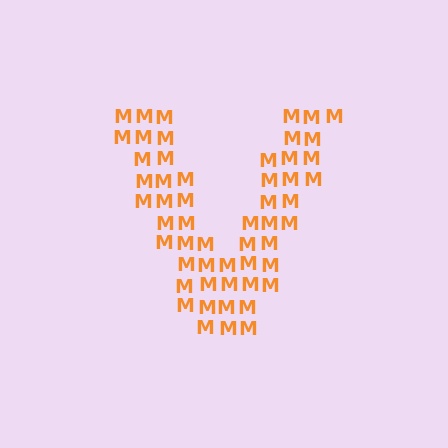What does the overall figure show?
The overall figure shows the letter V.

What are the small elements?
The small elements are letter M's.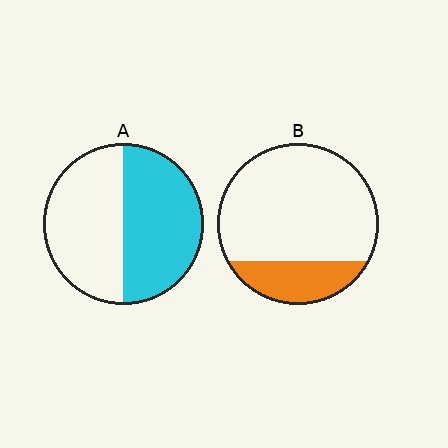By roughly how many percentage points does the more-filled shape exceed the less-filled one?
By roughly 30 percentage points (A over B).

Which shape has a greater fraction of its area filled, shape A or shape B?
Shape A.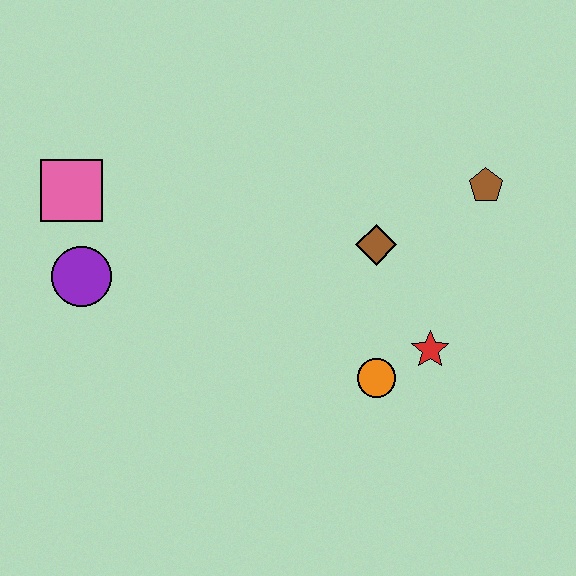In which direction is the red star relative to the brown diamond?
The red star is below the brown diamond.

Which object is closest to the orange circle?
The red star is closest to the orange circle.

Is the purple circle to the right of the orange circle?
No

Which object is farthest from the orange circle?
The pink square is farthest from the orange circle.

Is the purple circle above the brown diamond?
No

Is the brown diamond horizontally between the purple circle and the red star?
Yes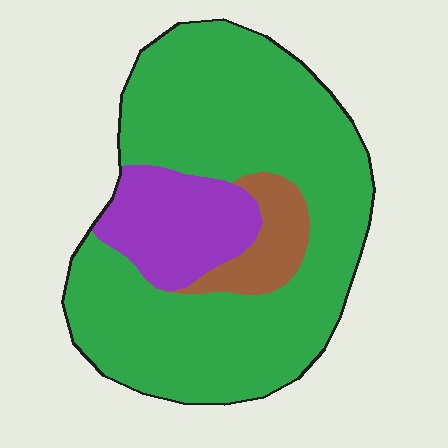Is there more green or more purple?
Green.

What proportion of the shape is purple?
Purple covers roughly 15% of the shape.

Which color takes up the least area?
Brown, at roughly 10%.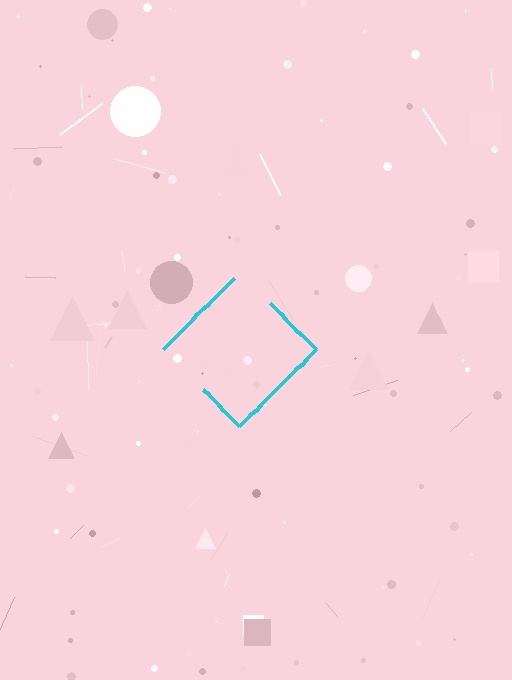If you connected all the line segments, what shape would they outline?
They would outline a diamond.